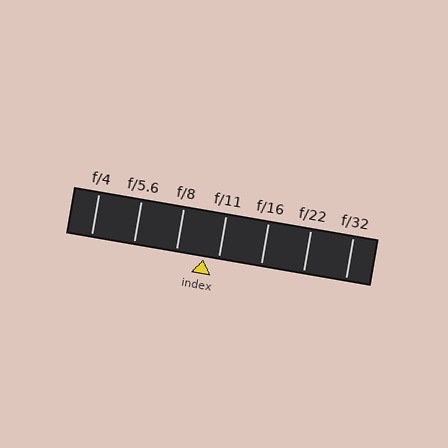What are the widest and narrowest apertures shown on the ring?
The widest aperture shown is f/4 and the narrowest is f/32.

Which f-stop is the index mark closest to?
The index mark is closest to f/11.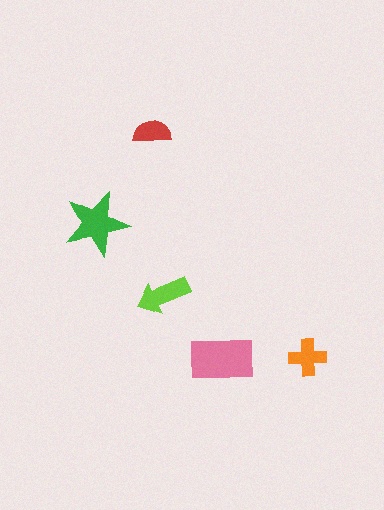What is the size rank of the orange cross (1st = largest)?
4th.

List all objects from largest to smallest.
The pink rectangle, the green star, the lime arrow, the orange cross, the red semicircle.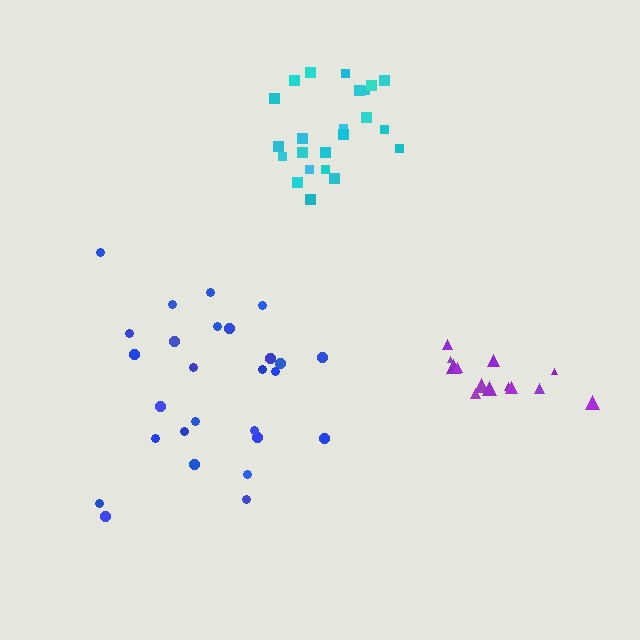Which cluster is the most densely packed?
Cyan.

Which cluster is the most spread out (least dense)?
Blue.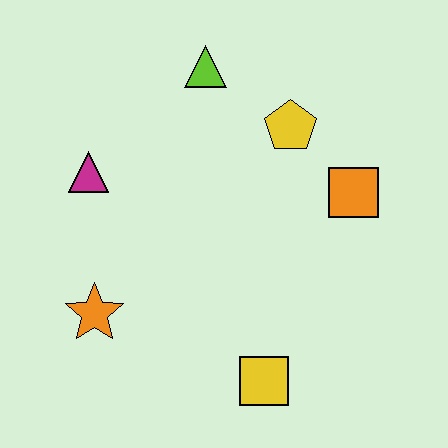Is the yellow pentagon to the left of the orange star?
No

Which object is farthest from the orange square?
The orange star is farthest from the orange square.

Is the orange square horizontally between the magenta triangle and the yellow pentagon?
No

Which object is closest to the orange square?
The yellow pentagon is closest to the orange square.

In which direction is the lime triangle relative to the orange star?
The lime triangle is above the orange star.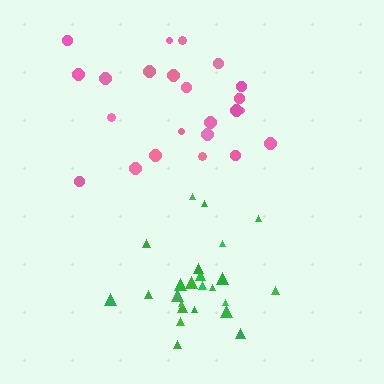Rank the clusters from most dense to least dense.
green, pink.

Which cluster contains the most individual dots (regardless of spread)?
Green (24).